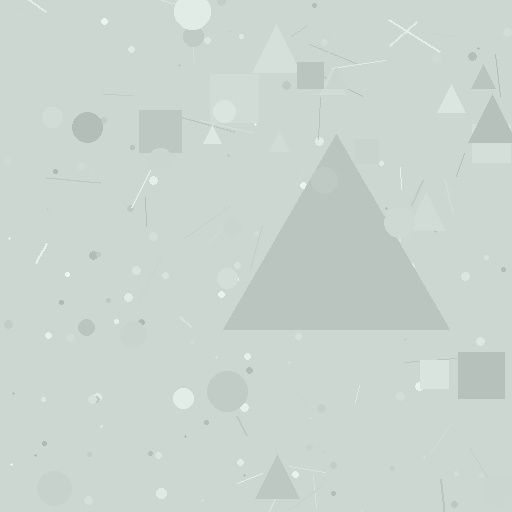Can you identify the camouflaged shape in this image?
The camouflaged shape is a triangle.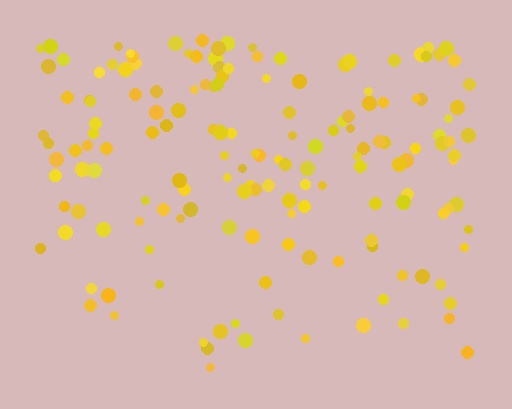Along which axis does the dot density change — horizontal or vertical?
Vertical.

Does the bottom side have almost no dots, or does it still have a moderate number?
Still a moderate number, just noticeably fewer than the top.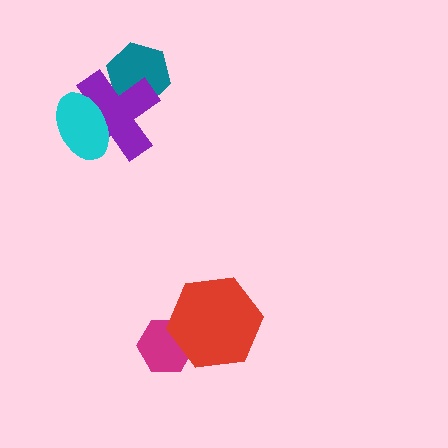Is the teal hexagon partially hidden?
Yes, it is partially covered by another shape.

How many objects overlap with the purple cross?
2 objects overlap with the purple cross.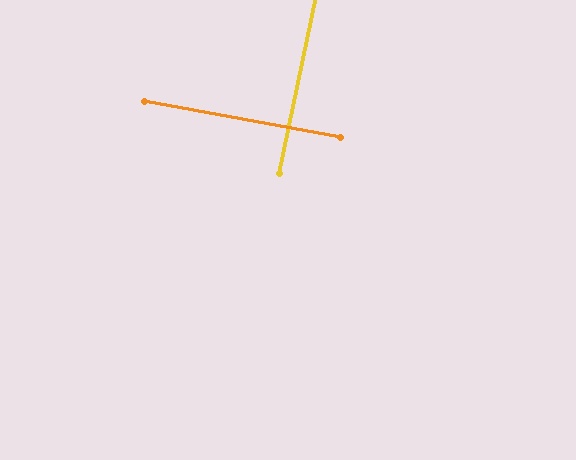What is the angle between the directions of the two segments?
Approximately 89 degrees.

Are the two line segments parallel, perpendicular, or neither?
Perpendicular — they meet at approximately 89°.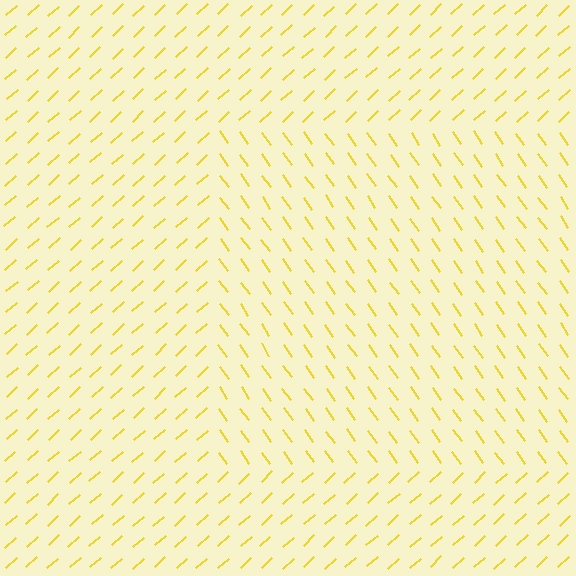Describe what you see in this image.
The image is filled with small yellow line segments. A rectangle region in the image has lines oriented differently from the surrounding lines, creating a visible texture boundary.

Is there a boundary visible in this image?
Yes, there is a texture boundary formed by a change in line orientation.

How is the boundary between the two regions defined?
The boundary is defined purely by a change in line orientation (approximately 83 degrees difference). All lines are the same color and thickness.